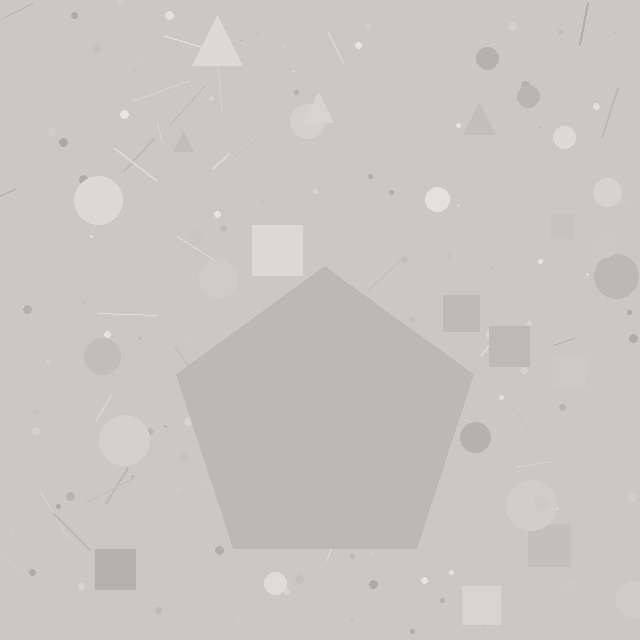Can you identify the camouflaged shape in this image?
The camouflaged shape is a pentagon.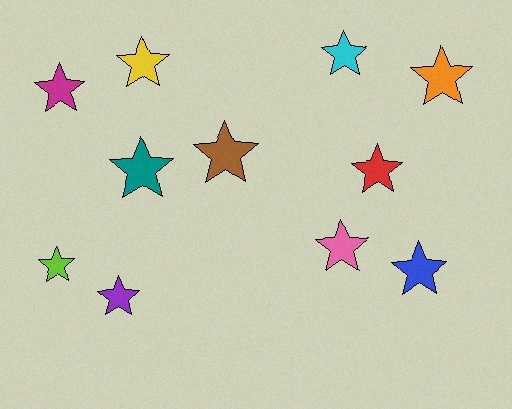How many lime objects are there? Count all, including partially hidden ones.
There is 1 lime object.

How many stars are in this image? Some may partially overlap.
There are 11 stars.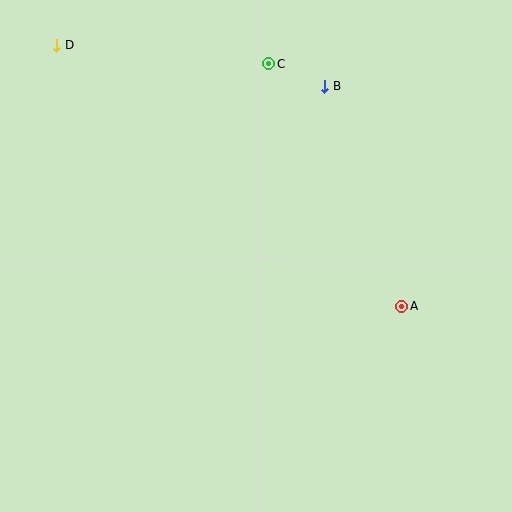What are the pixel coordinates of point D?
Point D is at (57, 45).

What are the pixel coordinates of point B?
Point B is at (325, 86).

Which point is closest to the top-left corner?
Point D is closest to the top-left corner.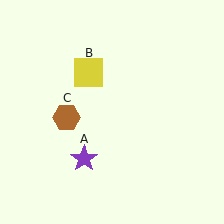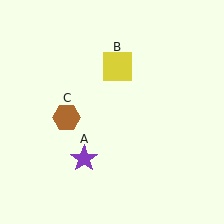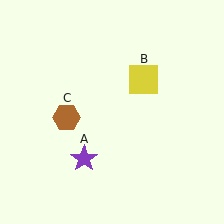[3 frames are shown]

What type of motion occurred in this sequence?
The yellow square (object B) rotated clockwise around the center of the scene.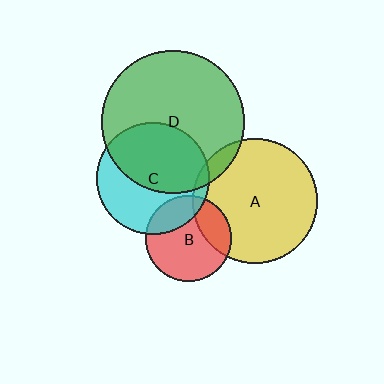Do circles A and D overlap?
Yes.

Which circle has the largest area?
Circle D (green).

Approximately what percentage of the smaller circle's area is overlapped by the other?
Approximately 10%.